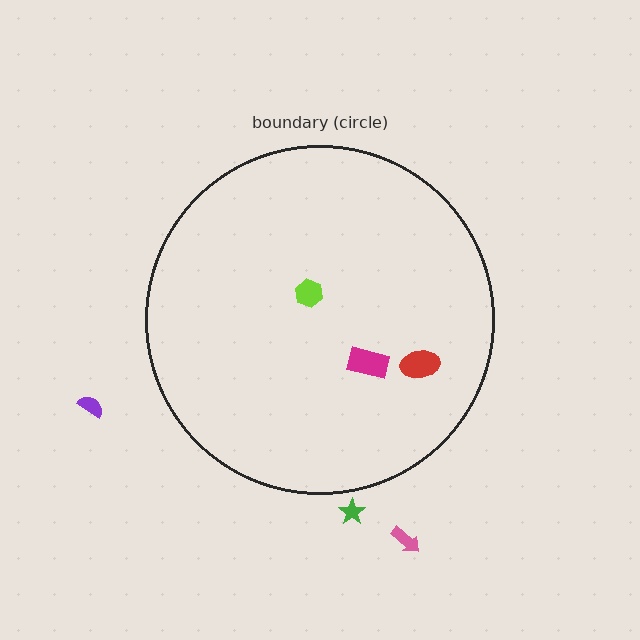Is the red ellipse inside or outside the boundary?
Inside.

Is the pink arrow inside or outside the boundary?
Outside.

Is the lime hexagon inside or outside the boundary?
Inside.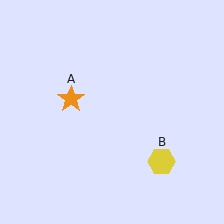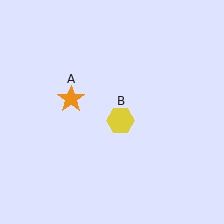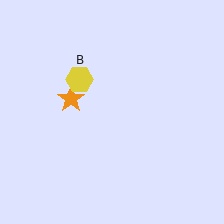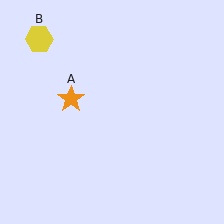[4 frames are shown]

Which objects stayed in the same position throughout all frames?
Orange star (object A) remained stationary.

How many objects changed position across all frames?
1 object changed position: yellow hexagon (object B).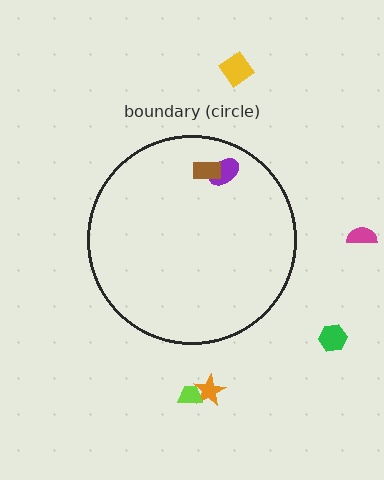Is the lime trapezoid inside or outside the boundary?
Outside.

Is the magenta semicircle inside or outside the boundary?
Outside.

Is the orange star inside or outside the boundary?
Outside.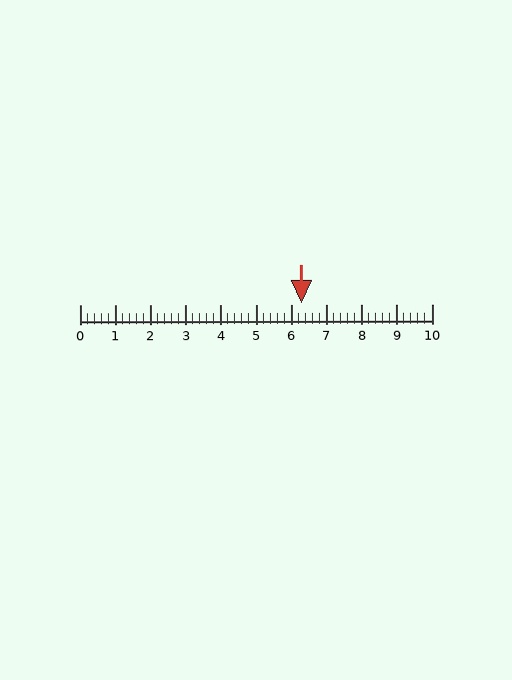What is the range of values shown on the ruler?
The ruler shows values from 0 to 10.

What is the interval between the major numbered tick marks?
The major tick marks are spaced 1 units apart.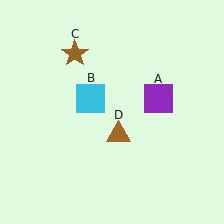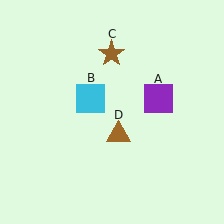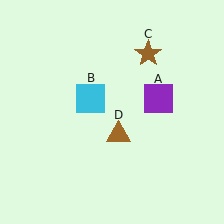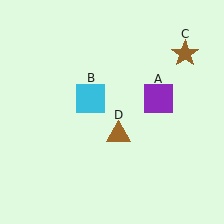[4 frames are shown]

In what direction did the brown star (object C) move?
The brown star (object C) moved right.